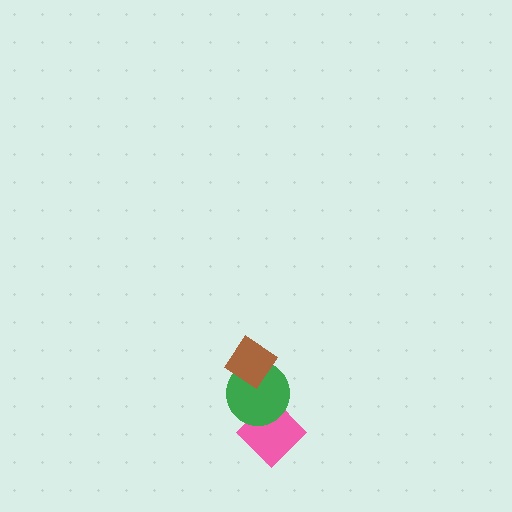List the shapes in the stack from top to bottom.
From top to bottom: the brown diamond, the green circle, the pink diamond.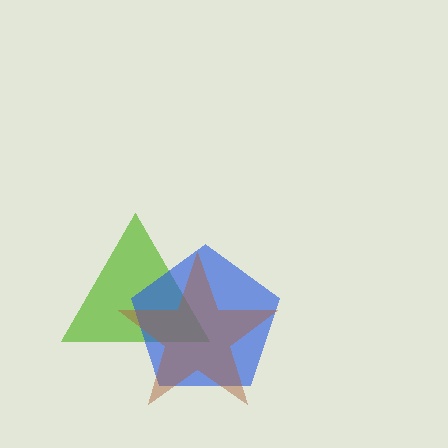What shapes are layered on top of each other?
The layered shapes are: a lime triangle, a blue pentagon, a brown star.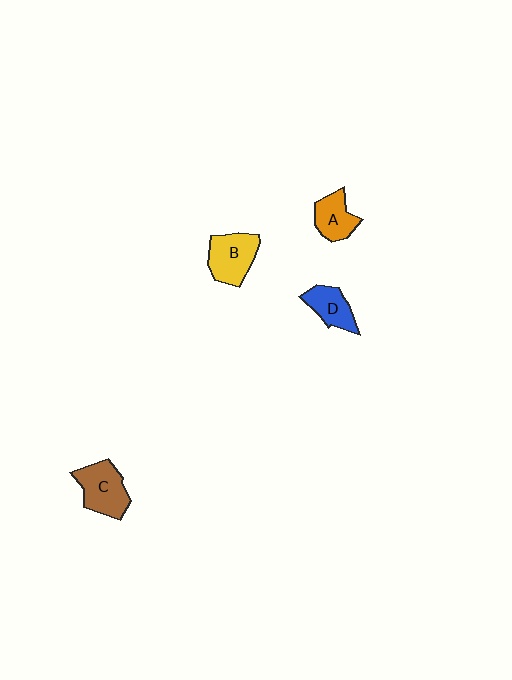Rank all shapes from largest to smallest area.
From largest to smallest: C (brown), B (yellow), A (orange), D (blue).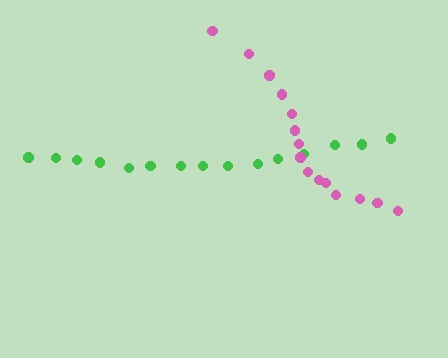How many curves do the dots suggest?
There are 2 distinct paths.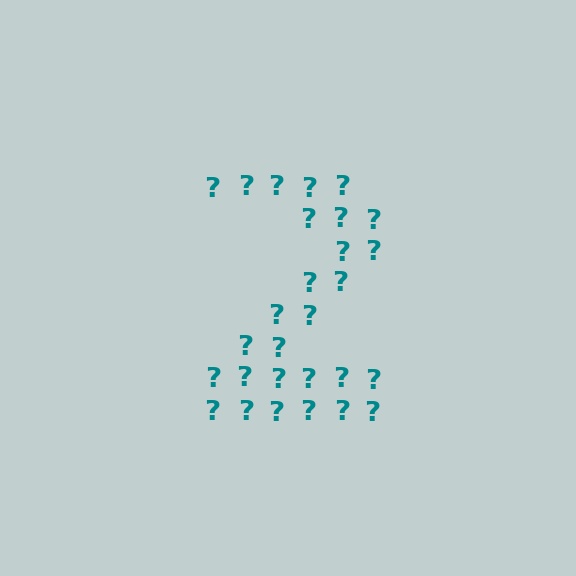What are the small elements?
The small elements are question marks.